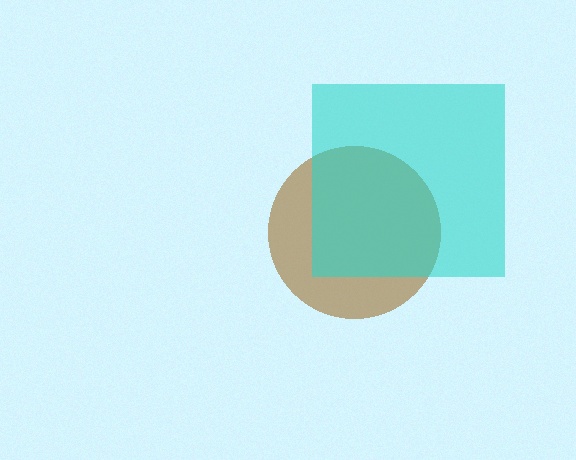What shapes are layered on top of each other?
The layered shapes are: a brown circle, a cyan square.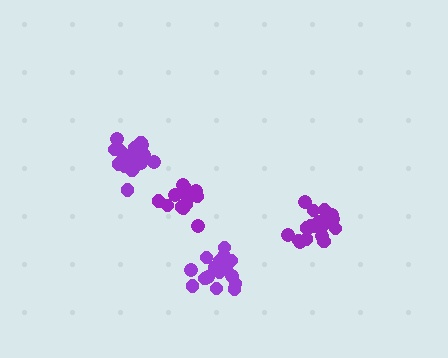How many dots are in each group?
Group 1: 18 dots, Group 2: 18 dots, Group 3: 13 dots, Group 4: 18 dots (67 total).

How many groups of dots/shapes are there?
There are 4 groups.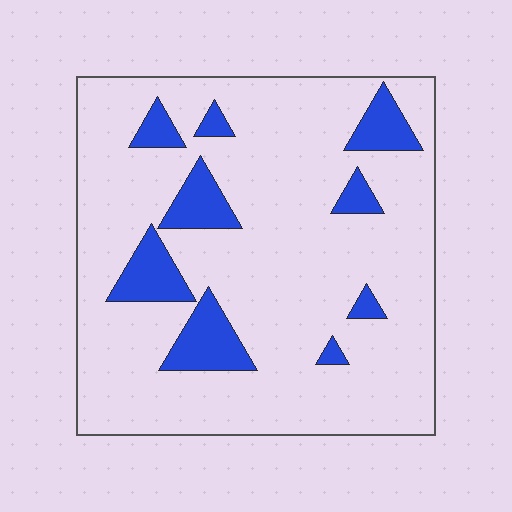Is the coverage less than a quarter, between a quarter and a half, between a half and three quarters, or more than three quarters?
Less than a quarter.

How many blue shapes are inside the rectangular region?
9.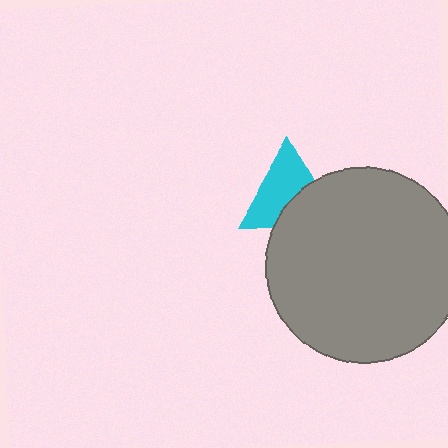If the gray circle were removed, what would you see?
You would see the complete cyan triangle.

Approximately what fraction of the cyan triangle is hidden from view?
Roughly 38% of the cyan triangle is hidden behind the gray circle.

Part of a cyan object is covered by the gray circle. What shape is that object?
It is a triangle.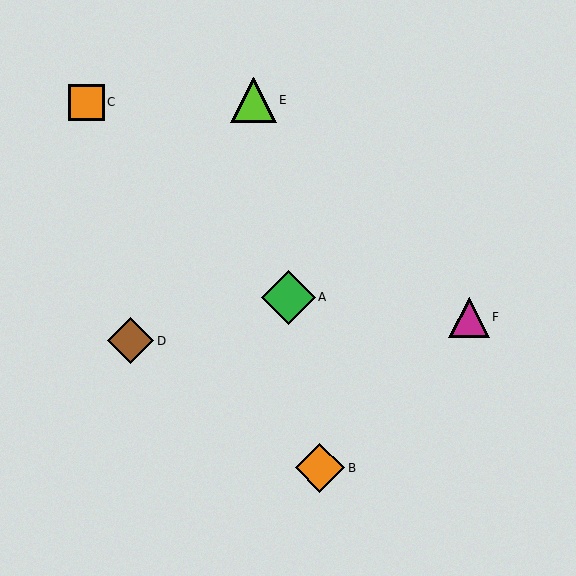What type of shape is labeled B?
Shape B is an orange diamond.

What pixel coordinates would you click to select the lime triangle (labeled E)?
Click at (253, 100) to select the lime triangle E.